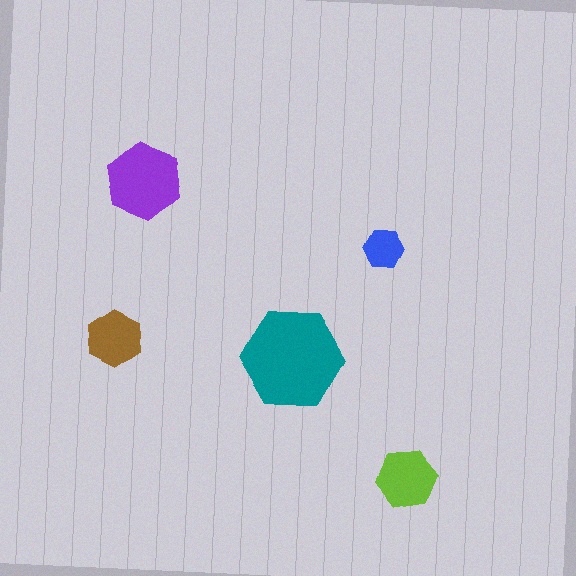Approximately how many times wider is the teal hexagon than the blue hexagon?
About 2.5 times wider.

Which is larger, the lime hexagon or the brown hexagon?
The lime one.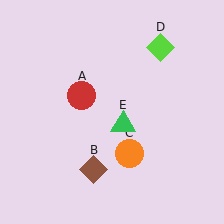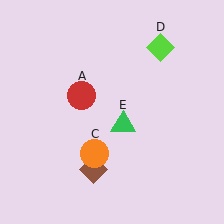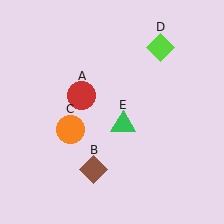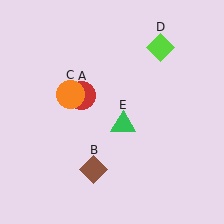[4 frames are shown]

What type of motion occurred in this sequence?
The orange circle (object C) rotated clockwise around the center of the scene.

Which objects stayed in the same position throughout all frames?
Red circle (object A) and brown diamond (object B) and lime diamond (object D) and green triangle (object E) remained stationary.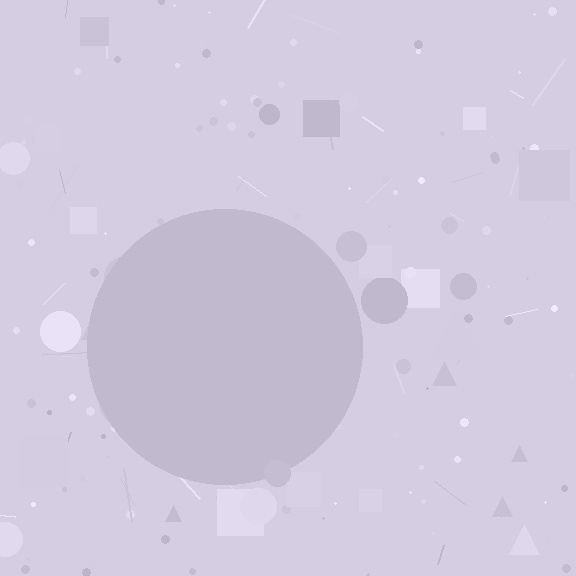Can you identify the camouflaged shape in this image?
The camouflaged shape is a circle.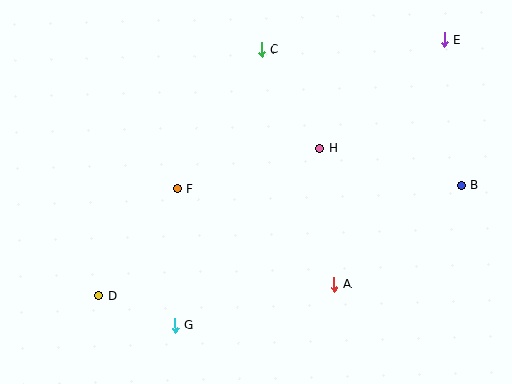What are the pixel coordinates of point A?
Point A is at (334, 284).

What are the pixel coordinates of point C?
Point C is at (262, 49).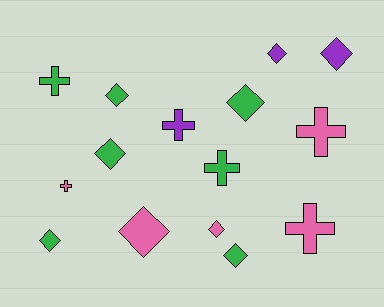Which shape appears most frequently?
Diamond, with 9 objects.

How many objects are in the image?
There are 15 objects.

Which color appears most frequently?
Green, with 7 objects.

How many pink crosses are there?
There are 3 pink crosses.